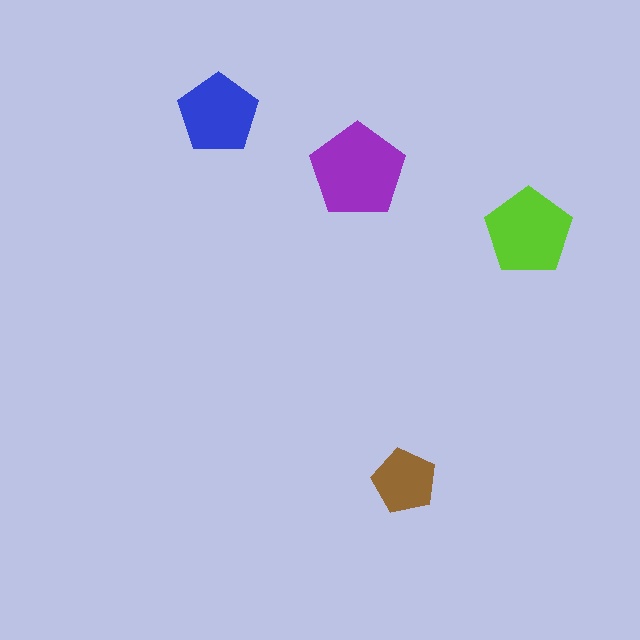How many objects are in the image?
There are 4 objects in the image.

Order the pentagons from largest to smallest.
the purple one, the lime one, the blue one, the brown one.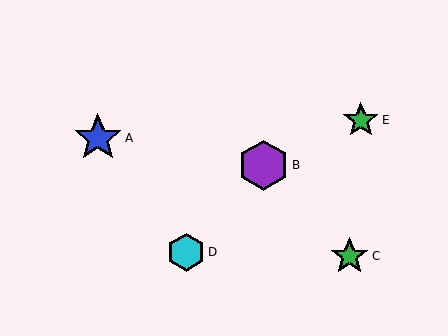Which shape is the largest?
The purple hexagon (labeled B) is the largest.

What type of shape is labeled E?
Shape E is a green star.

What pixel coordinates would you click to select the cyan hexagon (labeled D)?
Click at (186, 252) to select the cyan hexagon D.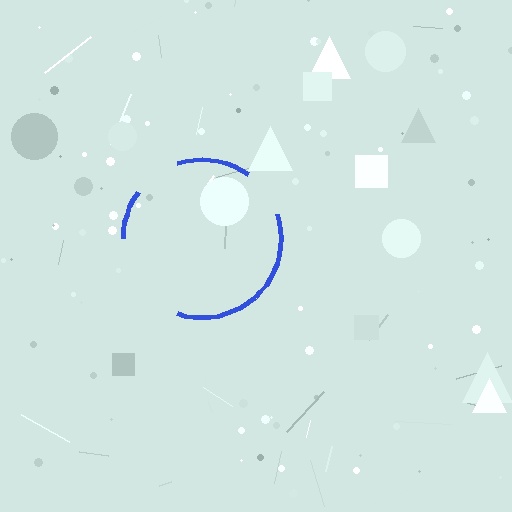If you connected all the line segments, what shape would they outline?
They would outline a circle.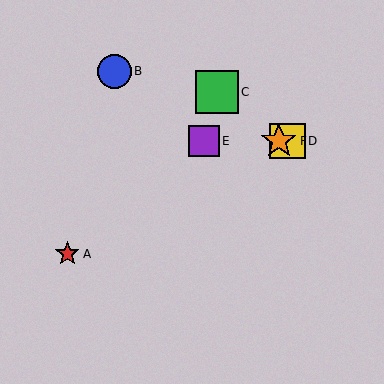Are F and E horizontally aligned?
Yes, both are at y≈141.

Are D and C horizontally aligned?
No, D is at y≈141 and C is at y≈92.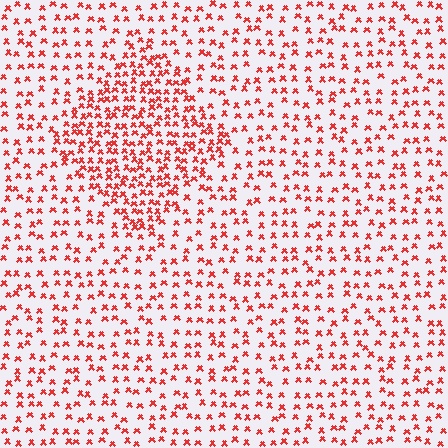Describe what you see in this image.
The image contains small red elements arranged at two different densities. A diamond-shaped region is visible where the elements are more densely packed than the surrounding area.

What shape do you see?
I see a diamond.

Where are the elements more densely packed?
The elements are more densely packed inside the diamond boundary.